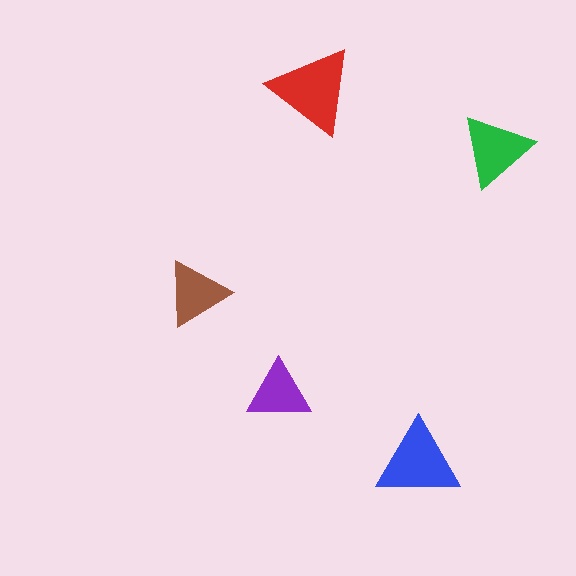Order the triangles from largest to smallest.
the red one, the blue one, the green one, the brown one, the purple one.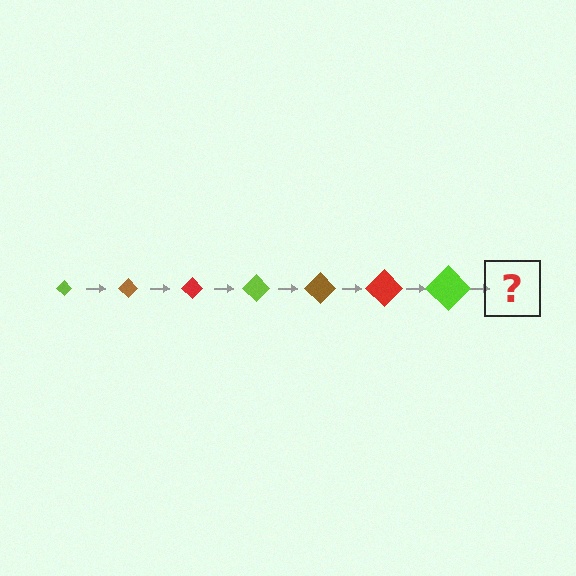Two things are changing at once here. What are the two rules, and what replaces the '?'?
The two rules are that the diamond grows larger each step and the color cycles through lime, brown, and red. The '?' should be a brown diamond, larger than the previous one.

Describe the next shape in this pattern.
It should be a brown diamond, larger than the previous one.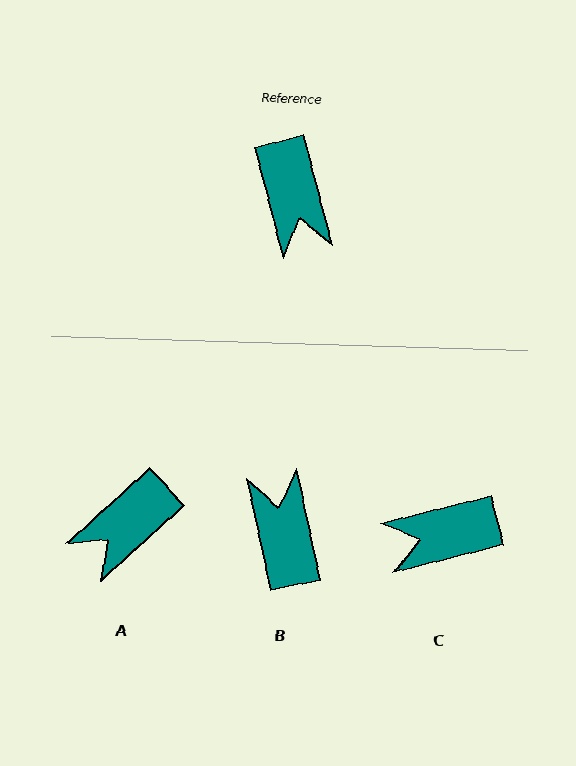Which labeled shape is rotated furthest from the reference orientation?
B, about 177 degrees away.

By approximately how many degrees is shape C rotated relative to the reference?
Approximately 90 degrees clockwise.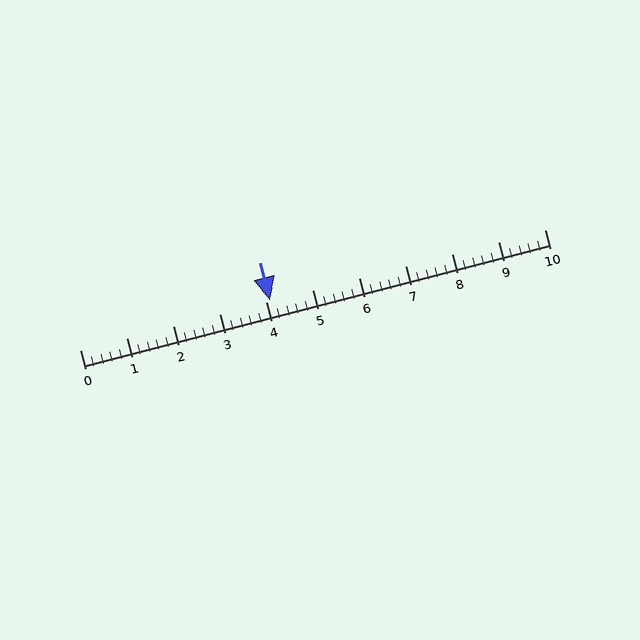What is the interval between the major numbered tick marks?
The major tick marks are spaced 1 units apart.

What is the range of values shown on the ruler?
The ruler shows values from 0 to 10.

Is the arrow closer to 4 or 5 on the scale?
The arrow is closer to 4.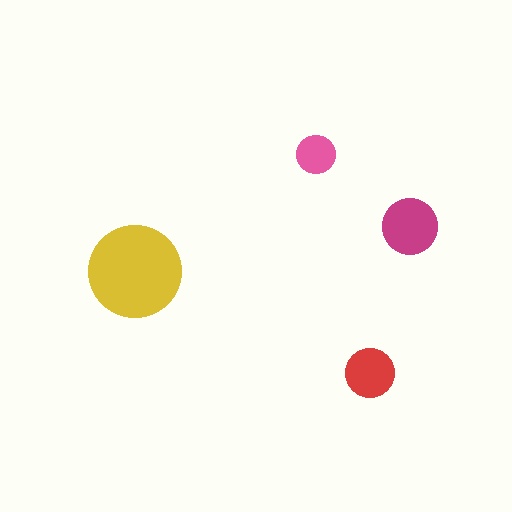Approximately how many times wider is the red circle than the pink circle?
About 1.5 times wider.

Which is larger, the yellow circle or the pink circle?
The yellow one.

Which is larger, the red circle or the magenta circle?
The magenta one.